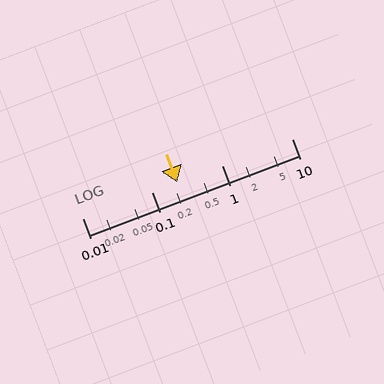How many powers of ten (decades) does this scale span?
The scale spans 3 decades, from 0.01 to 10.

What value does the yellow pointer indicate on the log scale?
The pointer indicates approximately 0.23.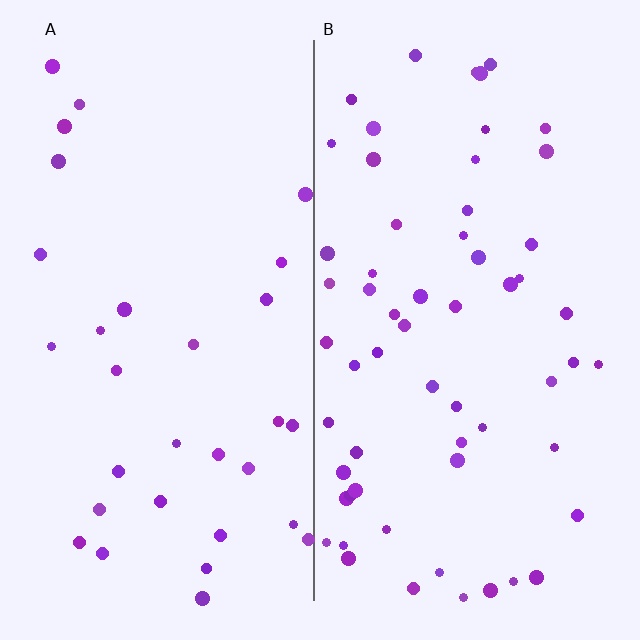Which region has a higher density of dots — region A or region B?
B (the right).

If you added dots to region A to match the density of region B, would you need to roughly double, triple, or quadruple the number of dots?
Approximately double.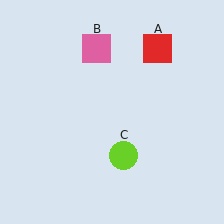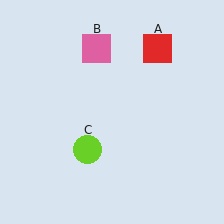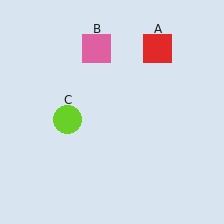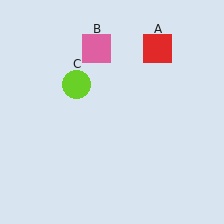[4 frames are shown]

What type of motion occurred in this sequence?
The lime circle (object C) rotated clockwise around the center of the scene.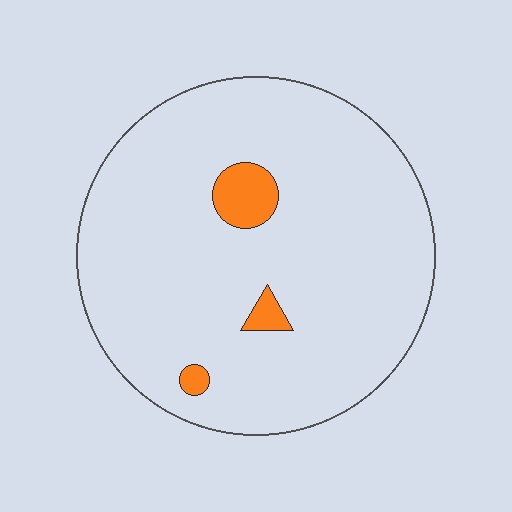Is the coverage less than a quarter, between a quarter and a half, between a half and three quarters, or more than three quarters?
Less than a quarter.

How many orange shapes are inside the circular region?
3.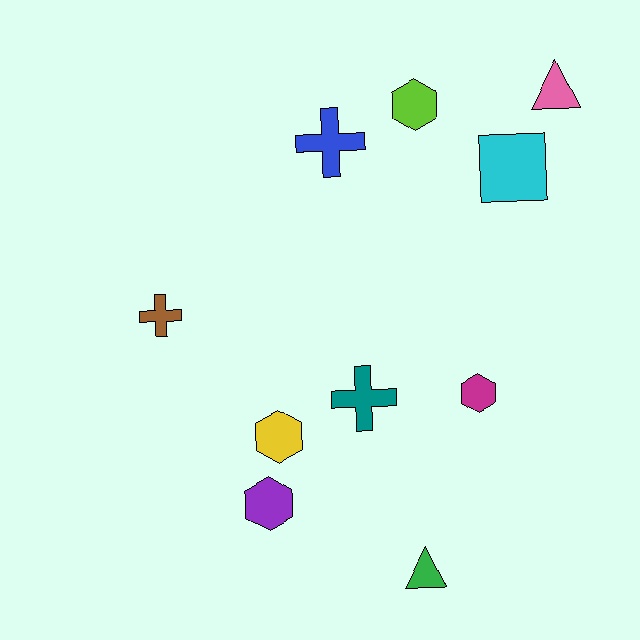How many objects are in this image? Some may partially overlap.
There are 10 objects.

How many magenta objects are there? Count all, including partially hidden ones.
There is 1 magenta object.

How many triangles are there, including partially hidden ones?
There are 2 triangles.